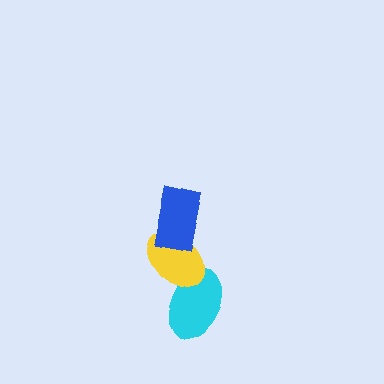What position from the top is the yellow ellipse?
The yellow ellipse is 2nd from the top.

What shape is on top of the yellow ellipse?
The blue rectangle is on top of the yellow ellipse.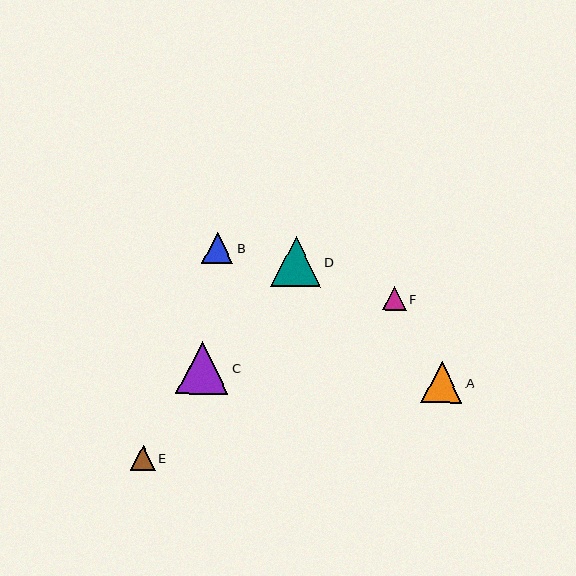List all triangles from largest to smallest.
From largest to smallest: C, D, A, B, E, F.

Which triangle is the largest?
Triangle C is the largest with a size of approximately 52 pixels.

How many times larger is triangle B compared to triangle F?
Triangle B is approximately 1.3 times the size of triangle F.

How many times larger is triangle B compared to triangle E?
Triangle B is approximately 1.2 times the size of triangle E.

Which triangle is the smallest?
Triangle F is the smallest with a size of approximately 24 pixels.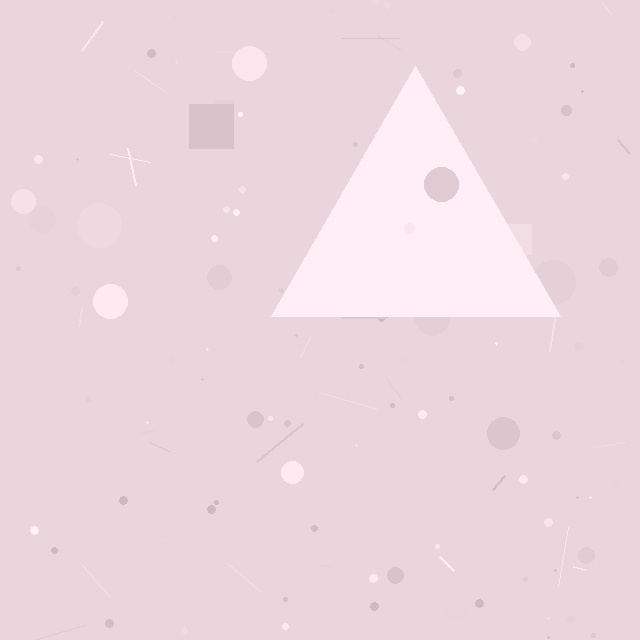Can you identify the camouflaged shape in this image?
The camouflaged shape is a triangle.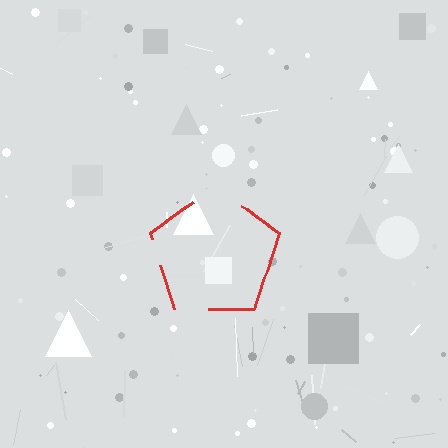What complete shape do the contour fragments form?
The contour fragments form a pentagon.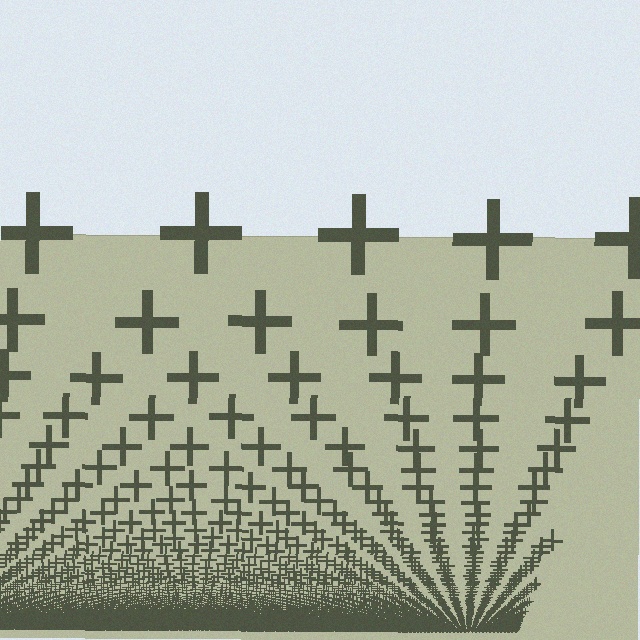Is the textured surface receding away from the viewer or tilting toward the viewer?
The surface appears to tilt toward the viewer. Texture elements get larger and sparser toward the top.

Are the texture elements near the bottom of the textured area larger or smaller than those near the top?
Smaller. The gradient is inverted — elements near the bottom are smaller and denser.